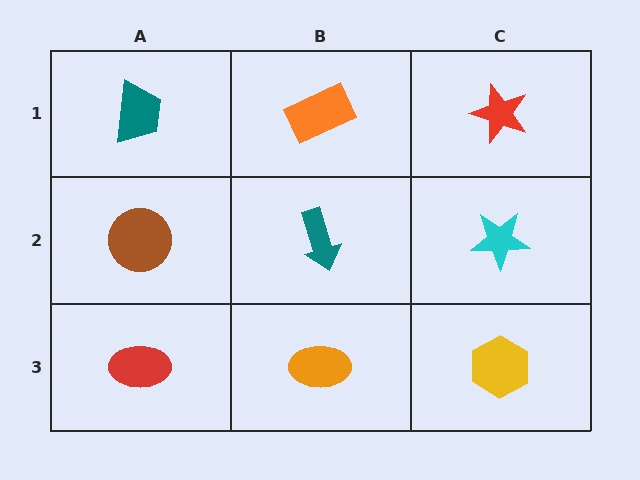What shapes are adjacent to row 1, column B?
A teal arrow (row 2, column B), a teal trapezoid (row 1, column A), a red star (row 1, column C).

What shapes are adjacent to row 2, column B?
An orange rectangle (row 1, column B), an orange ellipse (row 3, column B), a brown circle (row 2, column A), a cyan star (row 2, column C).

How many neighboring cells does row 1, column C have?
2.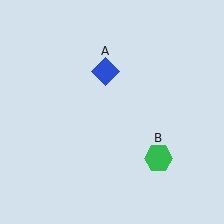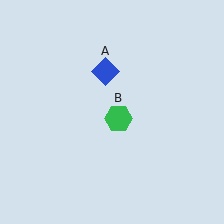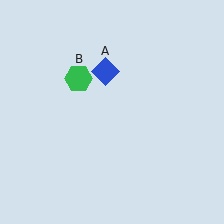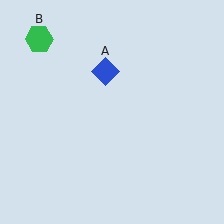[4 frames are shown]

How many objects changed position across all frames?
1 object changed position: green hexagon (object B).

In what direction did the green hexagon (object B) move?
The green hexagon (object B) moved up and to the left.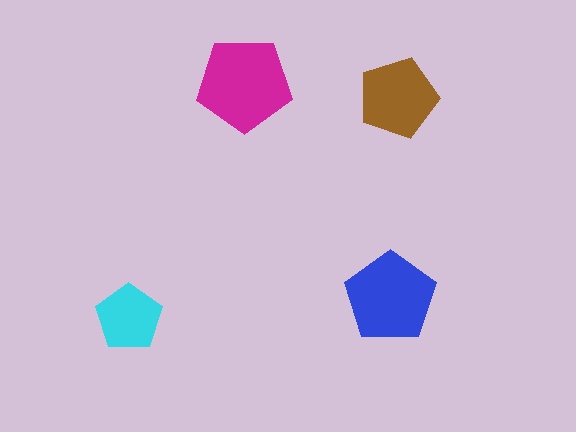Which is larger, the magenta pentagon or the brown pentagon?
The magenta one.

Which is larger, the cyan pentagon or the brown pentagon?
The brown one.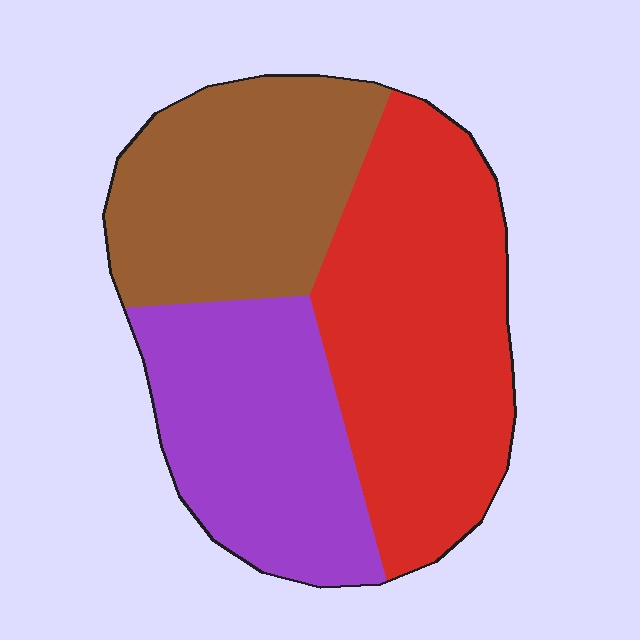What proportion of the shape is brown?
Brown takes up about one third (1/3) of the shape.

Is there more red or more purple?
Red.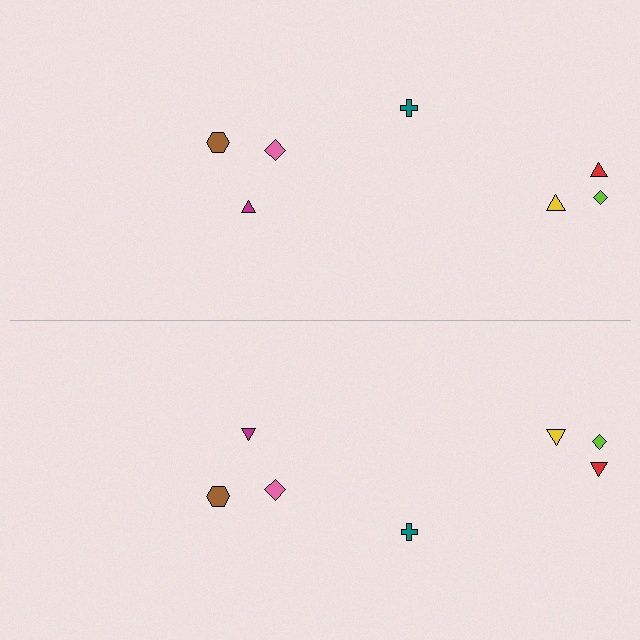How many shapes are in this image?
There are 14 shapes in this image.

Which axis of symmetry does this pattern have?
The pattern has a horizontal axis of symmetry running through the center of the image.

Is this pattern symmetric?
Yes, this pattern has bilateral (reflection) symmetry.